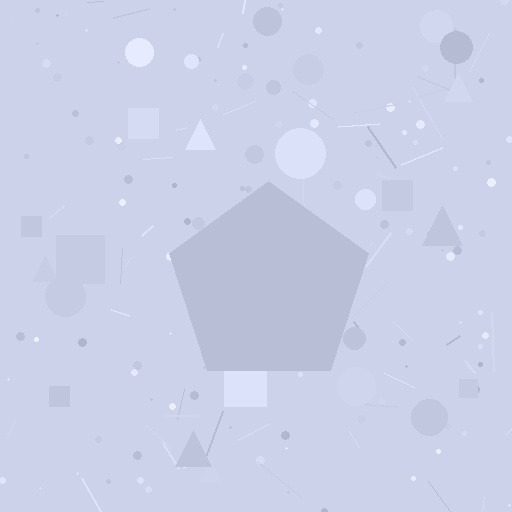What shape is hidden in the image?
A pentagon is hidden in the image.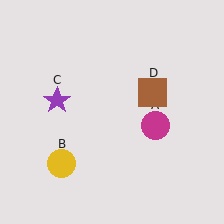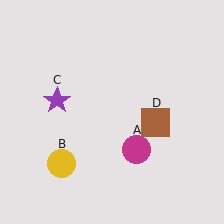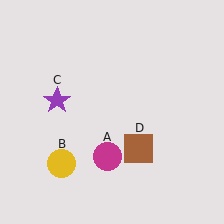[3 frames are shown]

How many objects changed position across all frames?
2 objects changed position: magenta circle (object A), brown square (object D).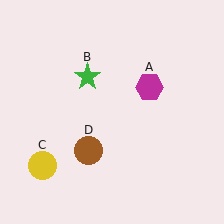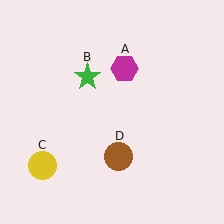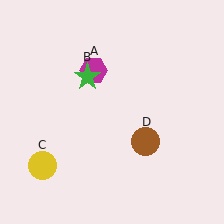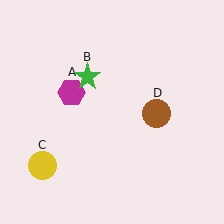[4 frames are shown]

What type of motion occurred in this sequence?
The magenta hexagon (object A), brown circle (object D) rotated counterclockwise around the center of the scene.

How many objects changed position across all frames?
2 objects changed position: magenta hexagon (object A), brown circle (object D).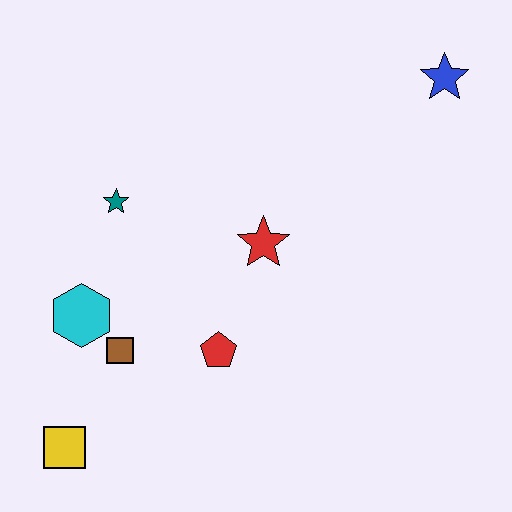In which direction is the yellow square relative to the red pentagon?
The yellow square is to the left of the red pentagon.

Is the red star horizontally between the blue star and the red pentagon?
Yes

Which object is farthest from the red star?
The yellow square is farthest from the red star.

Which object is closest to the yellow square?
The brown square is closest to the yellow square.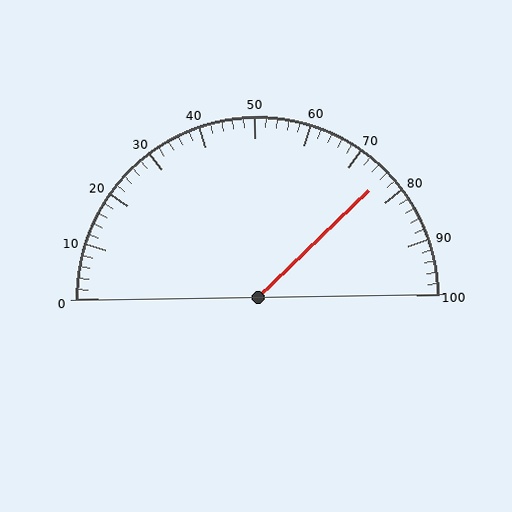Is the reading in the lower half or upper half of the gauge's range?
The reading is in the upper half of the range (0 to 100).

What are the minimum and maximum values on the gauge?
The gauge ranges from 0 to 100.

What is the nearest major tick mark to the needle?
The nearest major tick mark is 80.